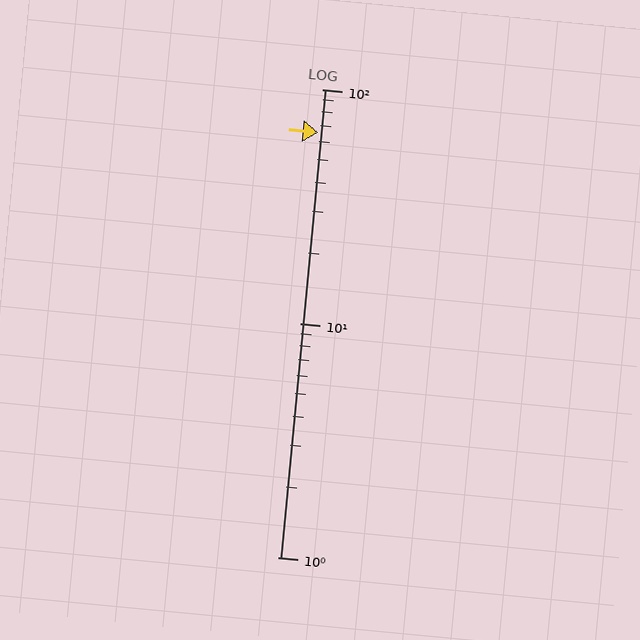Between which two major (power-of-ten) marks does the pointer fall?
The pointer is between 10 and 100.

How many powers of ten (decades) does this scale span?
The scale spans 2 decades, from 1 to 100.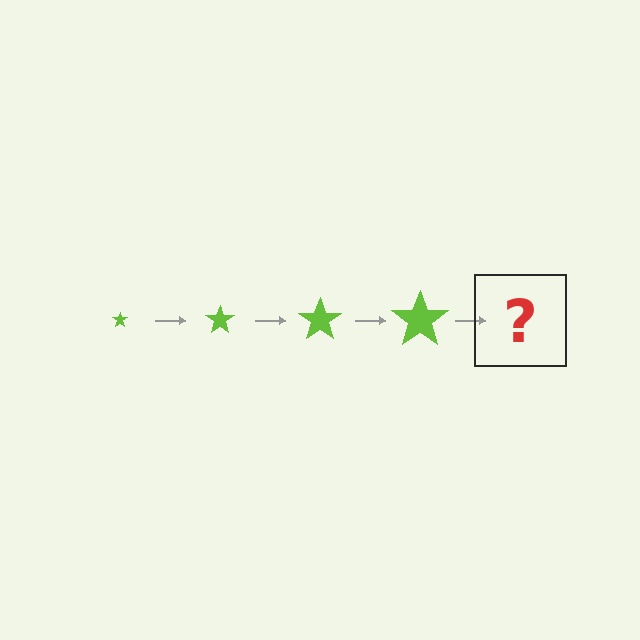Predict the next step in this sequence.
The next step is a lime star, larger than the previous one.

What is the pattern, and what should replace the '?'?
The pattern is that the star gets progressively larger each step. The '?' should be a lime star, larger than the previous one.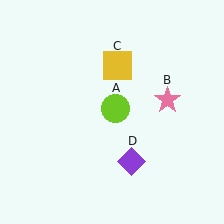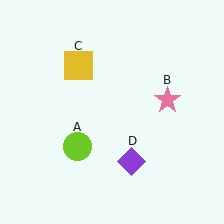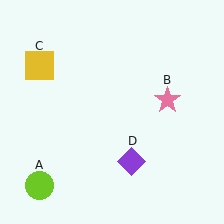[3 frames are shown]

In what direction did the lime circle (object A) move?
The lime circle (object A) moved down and to the left.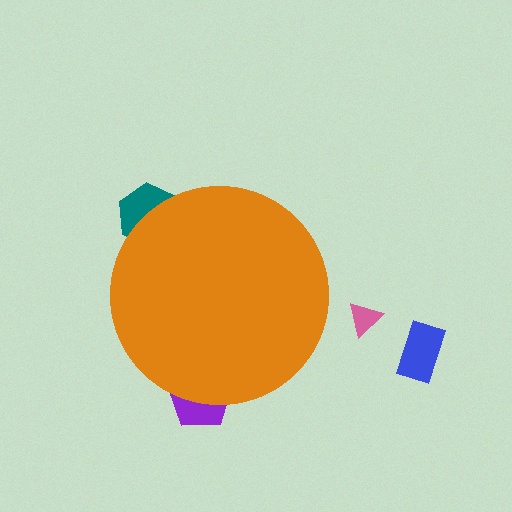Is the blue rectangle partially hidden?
No, the blue rectangle is fully visible.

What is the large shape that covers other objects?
An orange circle.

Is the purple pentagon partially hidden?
Yes, the purple pentagon is partially hidden behind the orange circle.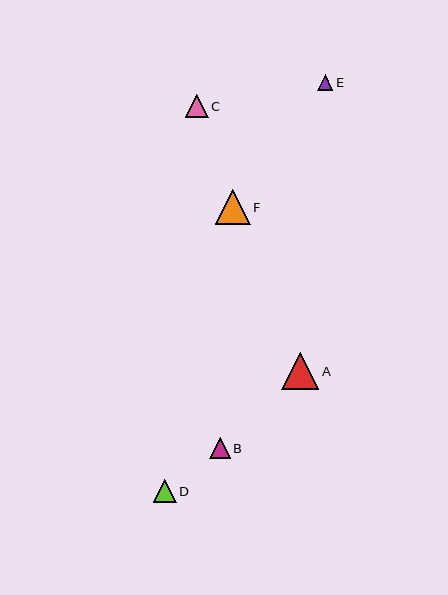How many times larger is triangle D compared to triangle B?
Triangle D is approximately 1.1 times the size of triangle B.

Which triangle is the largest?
Triangle A is the largest with a size of approximately 37 pixels.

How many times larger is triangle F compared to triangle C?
Triangle F is approximately 1.5 times the size of triangle C.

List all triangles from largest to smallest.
From largest to smallest: A, F, D, C, B, E.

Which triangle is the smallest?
Triangle E is the smallest with a size of approximately 16 pixels.